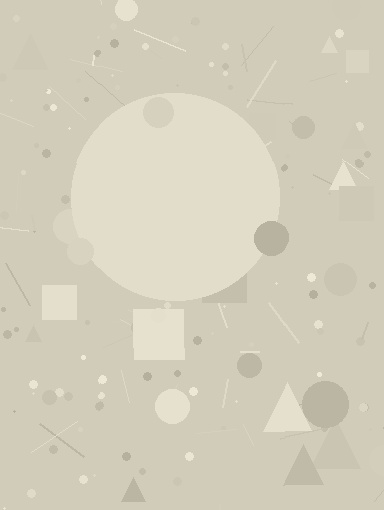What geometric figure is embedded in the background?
A circle is embedded in the background.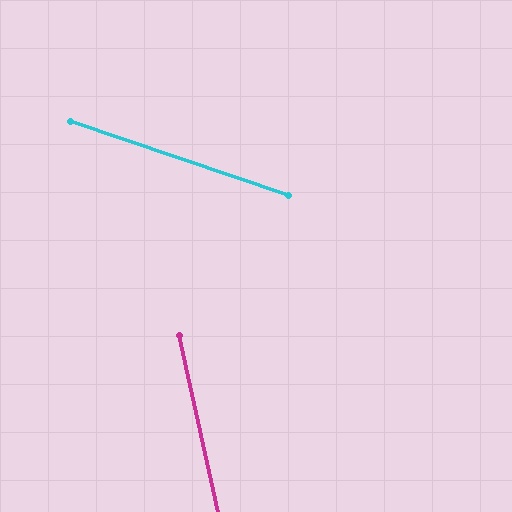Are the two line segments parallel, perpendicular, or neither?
Neither parallel nor perpendicular — they differ by about 59°.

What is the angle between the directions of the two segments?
Approximately 59 degrees.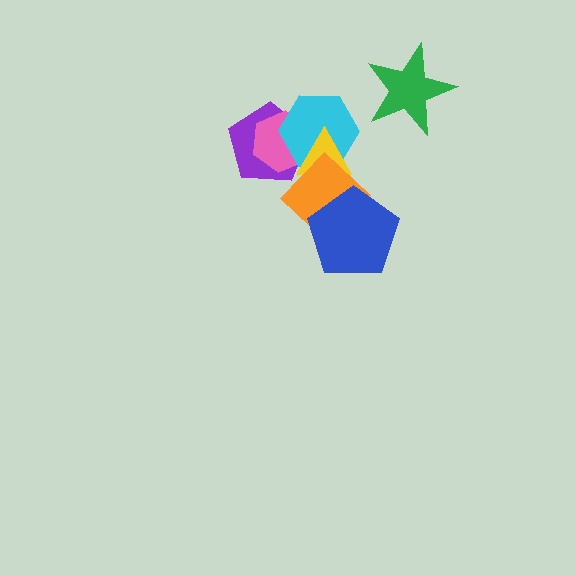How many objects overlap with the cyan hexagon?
4 objects overlap with the cyan hexagon.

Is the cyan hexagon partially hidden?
Yes, it is partially covered by another shape.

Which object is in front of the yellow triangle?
The orange diamond is in front of the yellow triangle.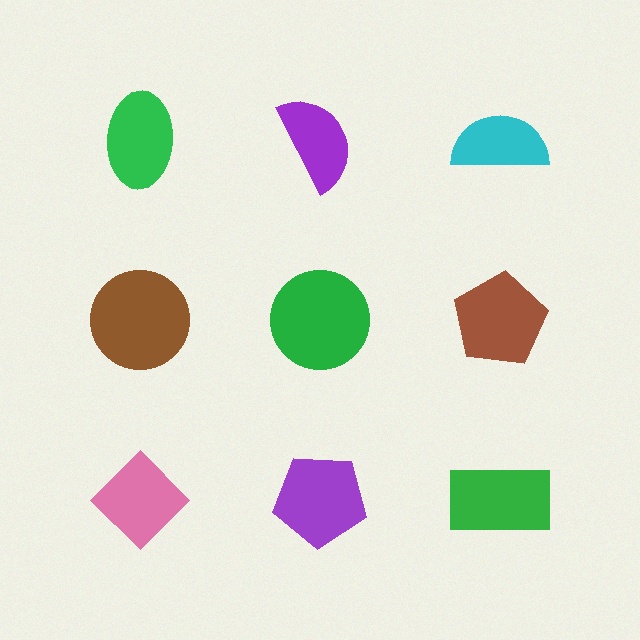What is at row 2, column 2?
A green circle.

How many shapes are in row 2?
3 shapes.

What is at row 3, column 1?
A pink diamond.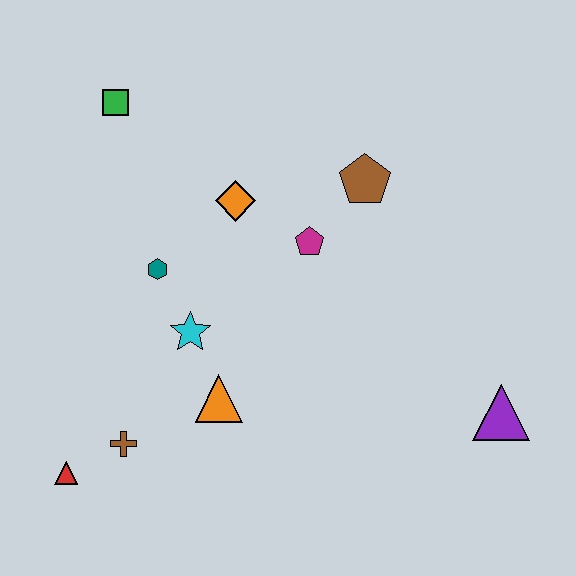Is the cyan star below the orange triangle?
No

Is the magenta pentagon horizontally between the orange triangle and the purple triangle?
Yes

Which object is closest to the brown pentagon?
The magenta pentagon is closest to the brown pentagon.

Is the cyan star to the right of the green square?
Yes